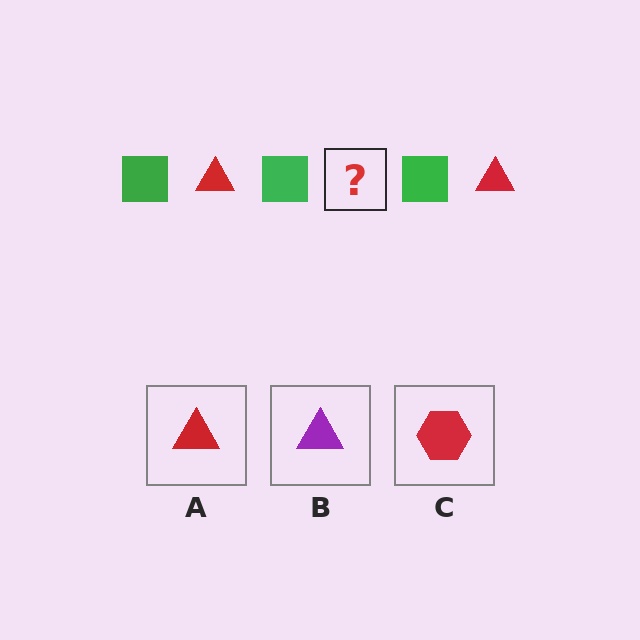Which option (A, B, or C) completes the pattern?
A.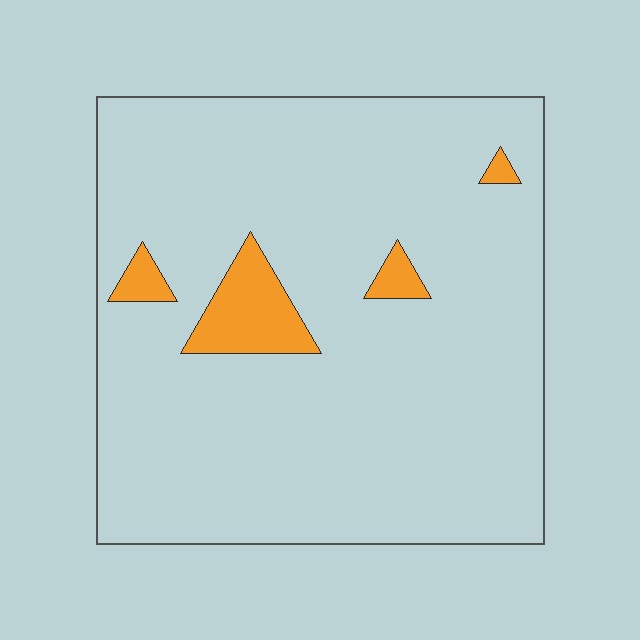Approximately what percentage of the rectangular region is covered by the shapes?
Approximately 5%.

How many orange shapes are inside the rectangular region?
4.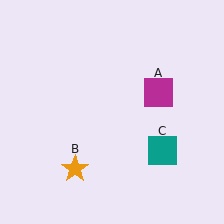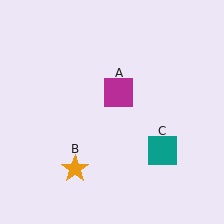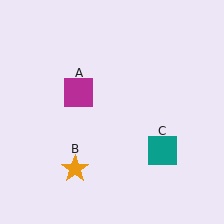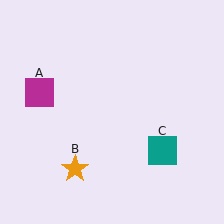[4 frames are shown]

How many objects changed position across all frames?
1 object changed position: magenta square (object A).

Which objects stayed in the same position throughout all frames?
Orange star (object B) and teal square (object C) remained stationary.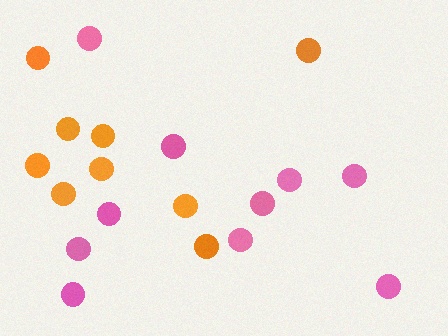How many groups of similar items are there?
There are 2 groups: one group of pink circles (10) and one group of orange circles (9).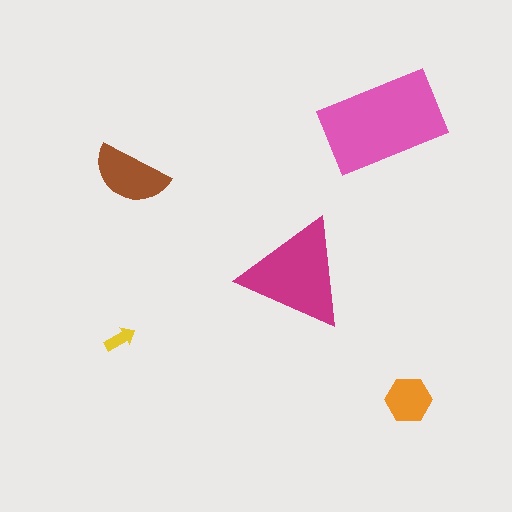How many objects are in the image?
There are 5 objects in the image.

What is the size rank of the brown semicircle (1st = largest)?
3rd.